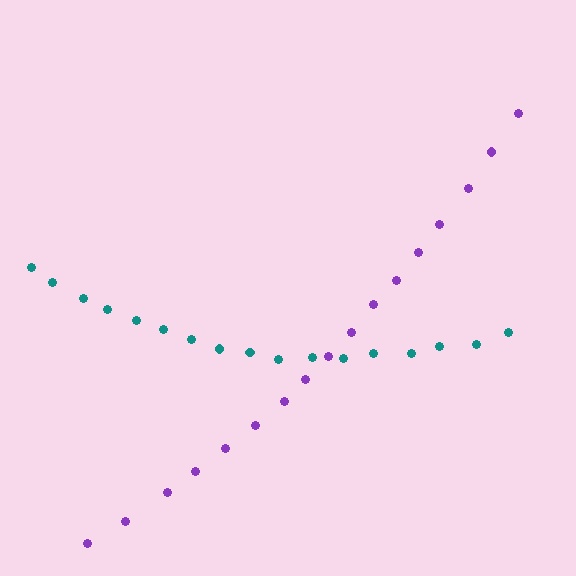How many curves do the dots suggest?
There are 2 distinct paths.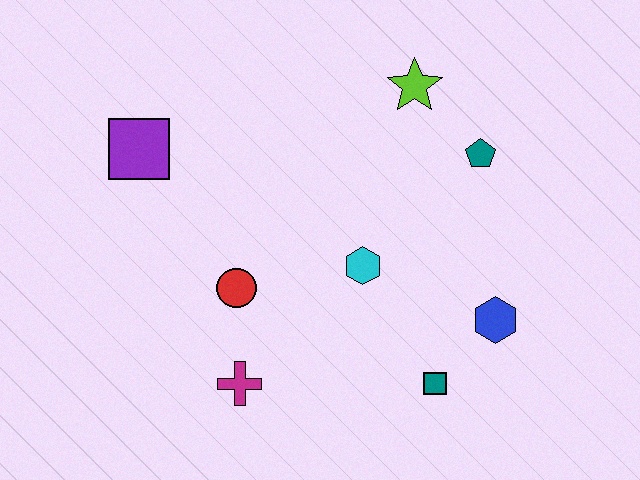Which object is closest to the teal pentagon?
The lime star is closest to the teal pentagon.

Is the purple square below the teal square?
No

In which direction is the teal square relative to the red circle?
The teal square is to the right of the red circle.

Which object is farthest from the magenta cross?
The lime star is farthest from the magenta cross.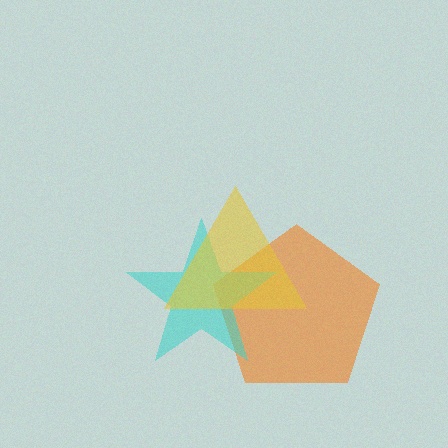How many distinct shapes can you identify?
There are 3 distinct shapes: an orange pentagon, a cyan star, a yellow triangle.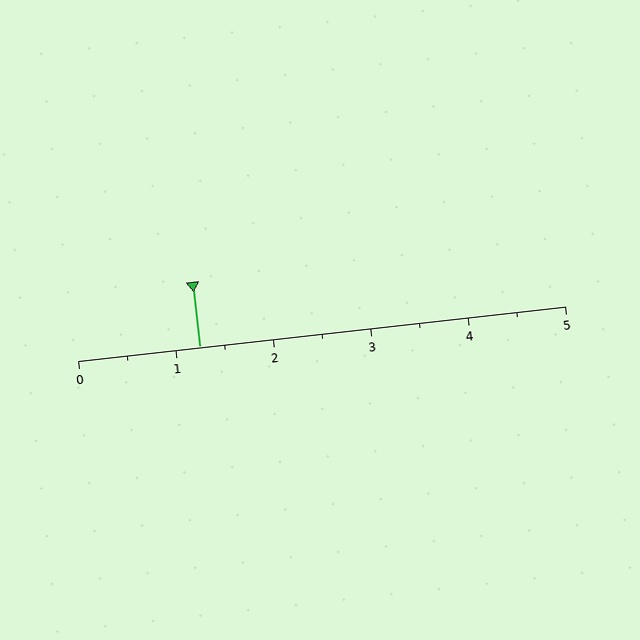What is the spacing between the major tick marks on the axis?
The major ticks are spaced 1 apart.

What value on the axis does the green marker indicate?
The marker indicates approximately 1.2.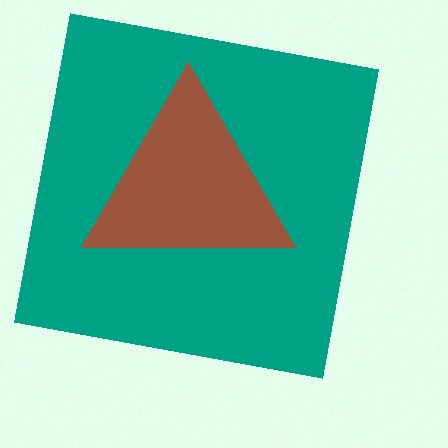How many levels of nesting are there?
2.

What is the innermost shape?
The brown triangle.